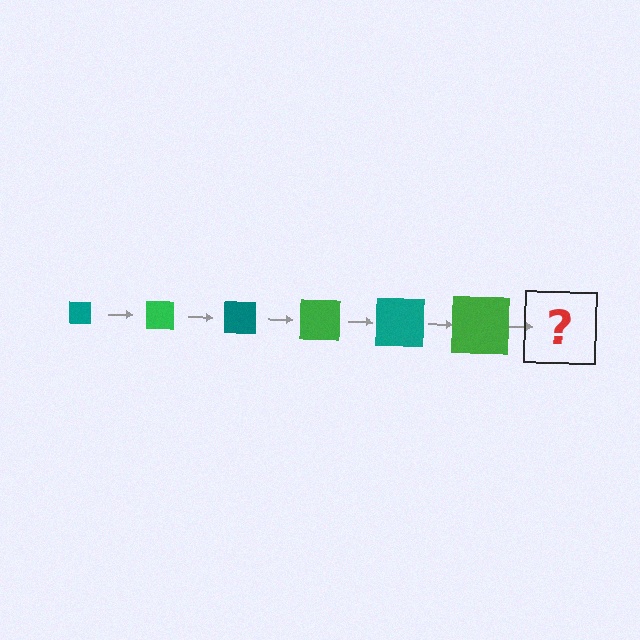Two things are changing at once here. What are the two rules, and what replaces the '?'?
The two rules are that the square grows larger each step and the color cycles through teal and green. The '?' should be a teal square, larger than the previous one.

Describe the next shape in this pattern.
It should be a teal square, larger than the previous one.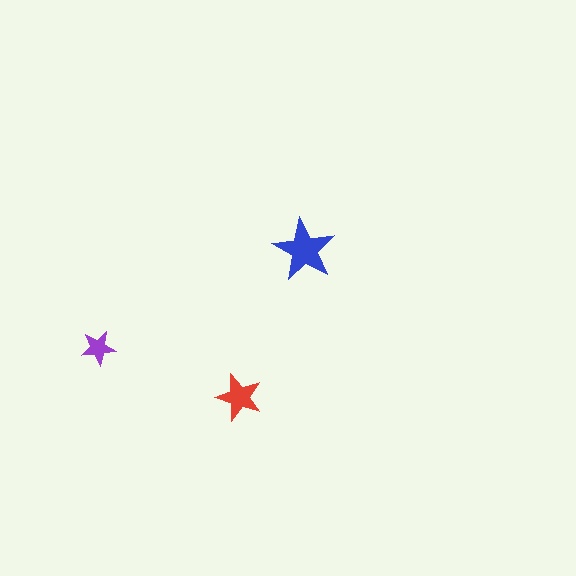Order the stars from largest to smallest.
the blue one, the red one, the purple one.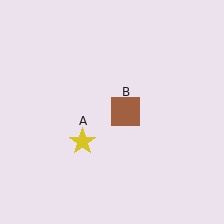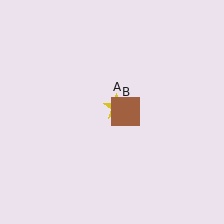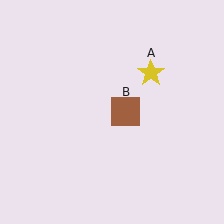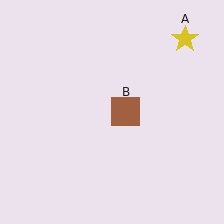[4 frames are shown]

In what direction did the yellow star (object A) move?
The yellow star (object A) moved up and to the right.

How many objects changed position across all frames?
1 object changed position: yellow star (object A).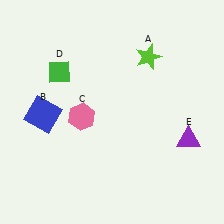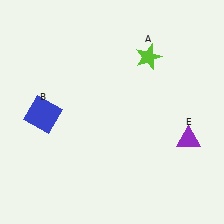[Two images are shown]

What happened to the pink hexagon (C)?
The pink hexagon (C) was removed in Image 2. It was in the bottom-left area of Image 1.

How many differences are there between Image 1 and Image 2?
There are 2 differences between the two images.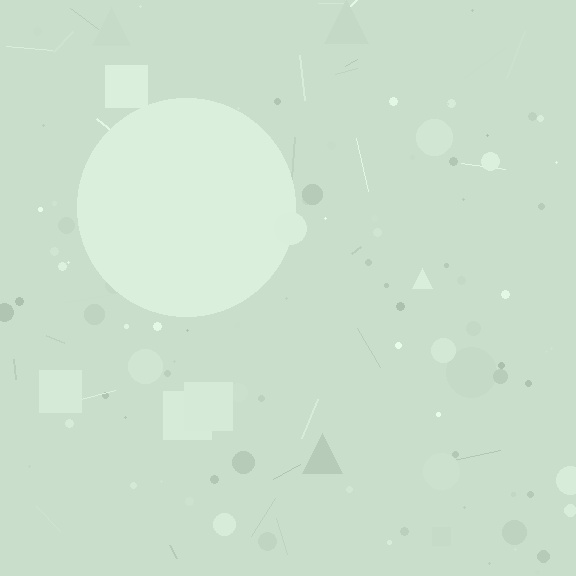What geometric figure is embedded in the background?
A circle is embedded in the background.